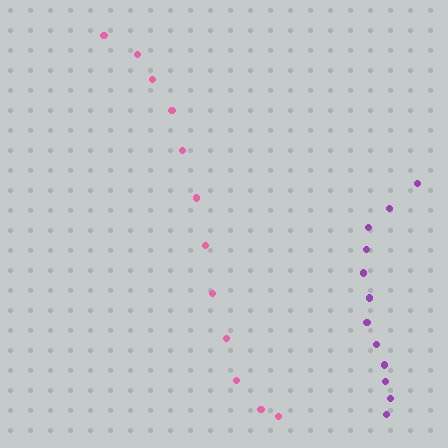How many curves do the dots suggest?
There are 2 distinct paths.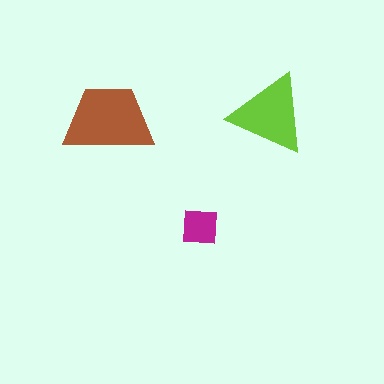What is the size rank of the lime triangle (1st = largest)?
2nd.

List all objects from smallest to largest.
The magenta square, the lime triangle, the brown trapezoid.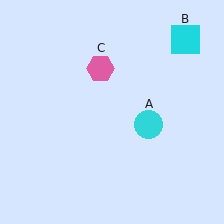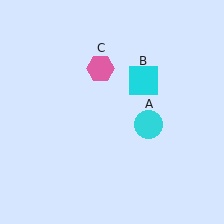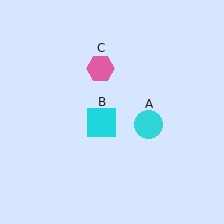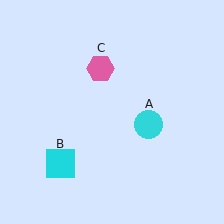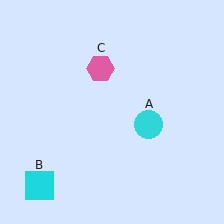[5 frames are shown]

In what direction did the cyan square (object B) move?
The cyan square (object B) moved down and to the left.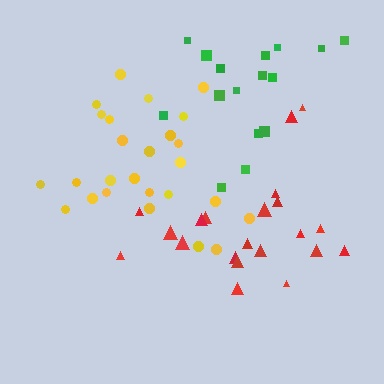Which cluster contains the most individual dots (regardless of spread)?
Yellow (26).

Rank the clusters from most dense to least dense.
yellow, green, red.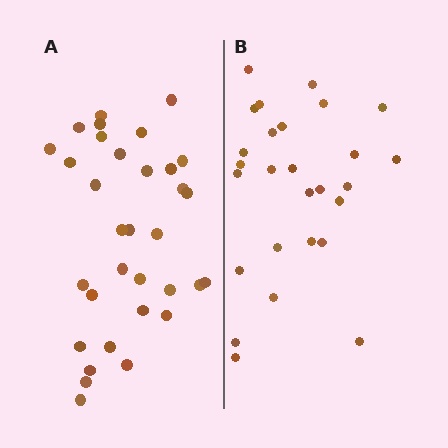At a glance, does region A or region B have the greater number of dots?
Region A (the left region) has more dots.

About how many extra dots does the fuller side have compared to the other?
Region A has about 6 more dots than region B.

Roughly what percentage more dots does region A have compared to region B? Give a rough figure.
About 20% more.